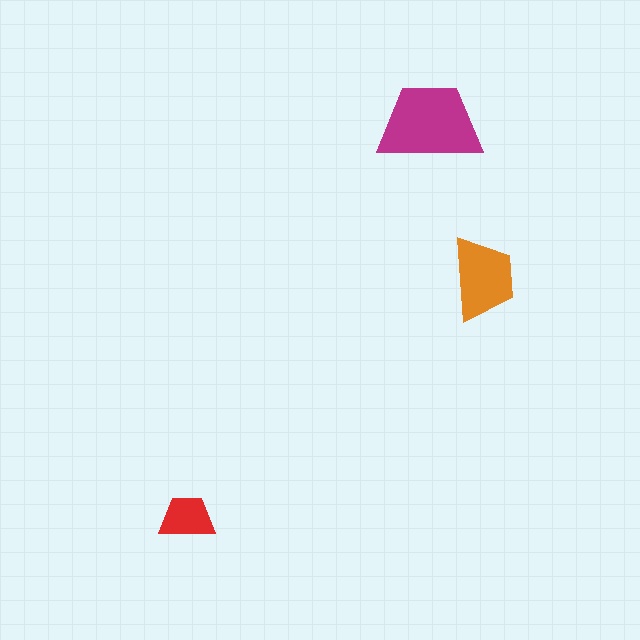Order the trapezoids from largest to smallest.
the magenta one, the orange one, the red one.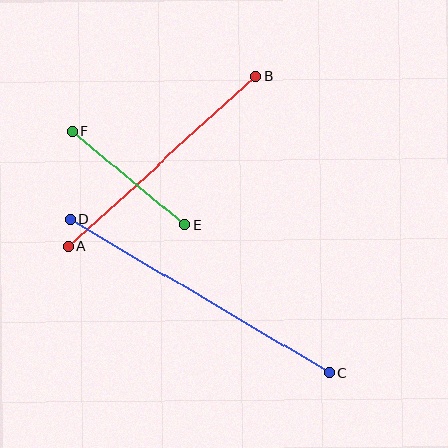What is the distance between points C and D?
The distance is approximately 301 pixels.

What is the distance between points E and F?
The distance is approximately 146 pixels.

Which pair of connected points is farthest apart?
Points C and D are farthest apart.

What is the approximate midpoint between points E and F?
The midpoint is at approximately (129, 178) pixels.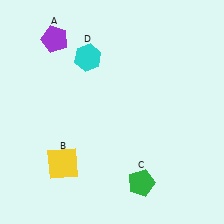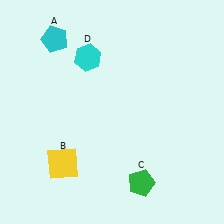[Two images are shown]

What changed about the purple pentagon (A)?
In Image 1, A is purple. In Image 2, it changed to cyan.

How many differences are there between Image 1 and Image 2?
There is 1 difference between the two images.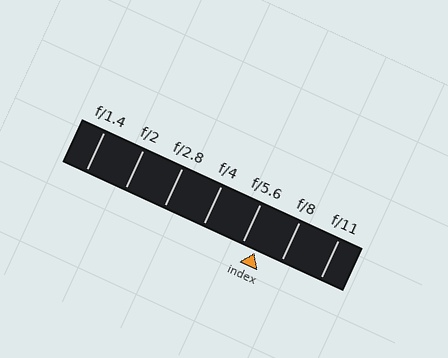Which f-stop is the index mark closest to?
The index mark is closest to f/5.6.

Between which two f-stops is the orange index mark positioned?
The index mark is between f/5.6 and f/8.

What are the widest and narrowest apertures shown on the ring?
The widest aperture shown is f/1.4 and the narrowest is f/11.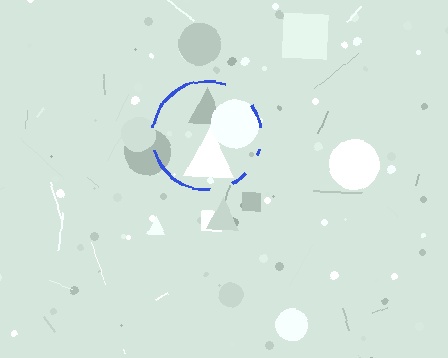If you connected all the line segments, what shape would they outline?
They would outline a circle.